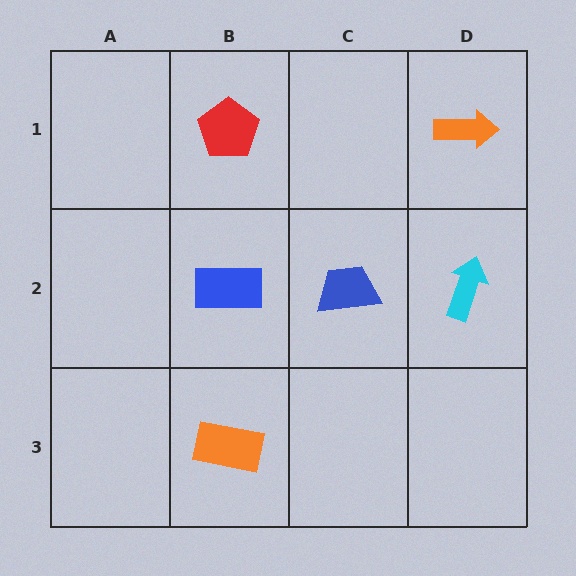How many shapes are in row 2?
3 shapes.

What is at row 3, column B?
An orange rectangle.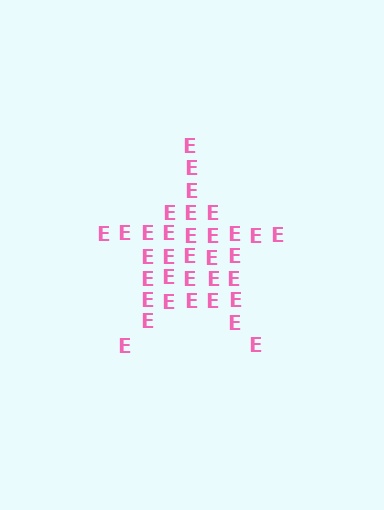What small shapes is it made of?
It is made of small letter E's.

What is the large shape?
The large shape is a star.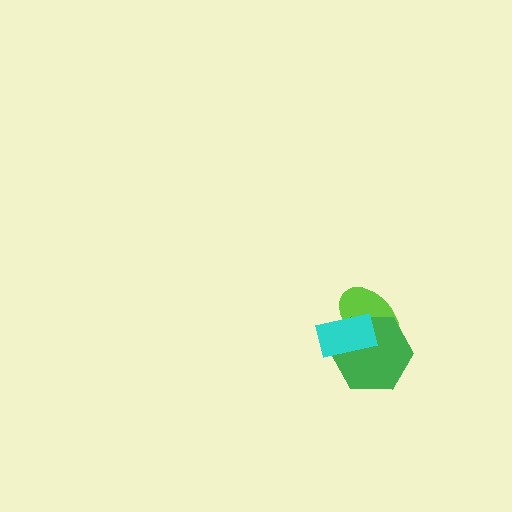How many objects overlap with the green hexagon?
2 objects overlap with the green hexagon.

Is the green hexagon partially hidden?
Yes, it is partially covered by another shape.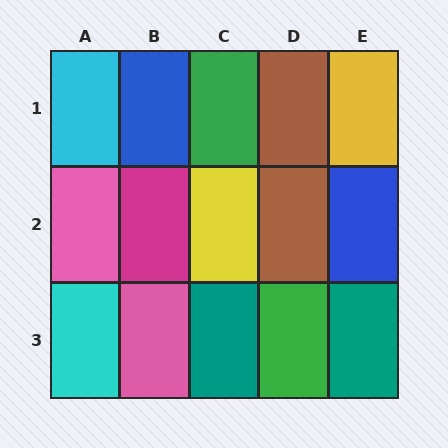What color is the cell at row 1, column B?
Blue.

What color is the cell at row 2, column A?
Pink.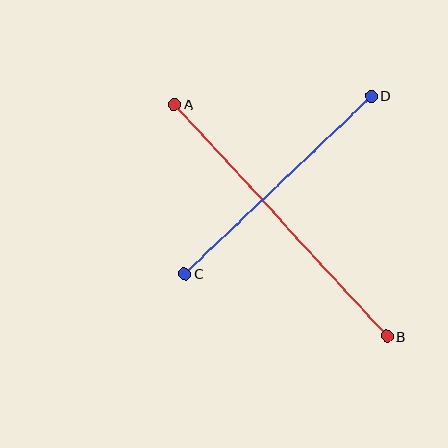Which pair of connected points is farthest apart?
Points A and B are farthest apart.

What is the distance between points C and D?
The distance is approximately 258 pixels.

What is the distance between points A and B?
The distance is approximately 315 pixels.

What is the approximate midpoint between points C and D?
The midpoint is at approximately (278, 185) pixels.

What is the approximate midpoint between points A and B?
The midpoint is at approximately (281, 220) pixels.